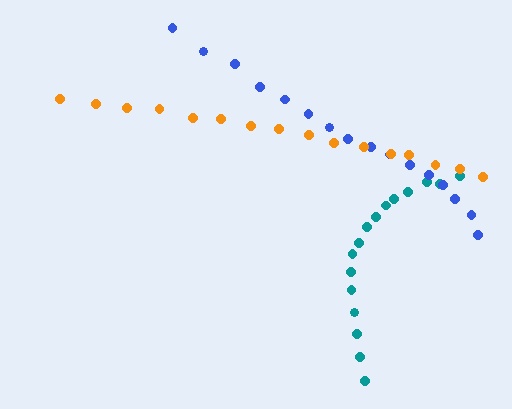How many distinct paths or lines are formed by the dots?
There are 3 distinct paths.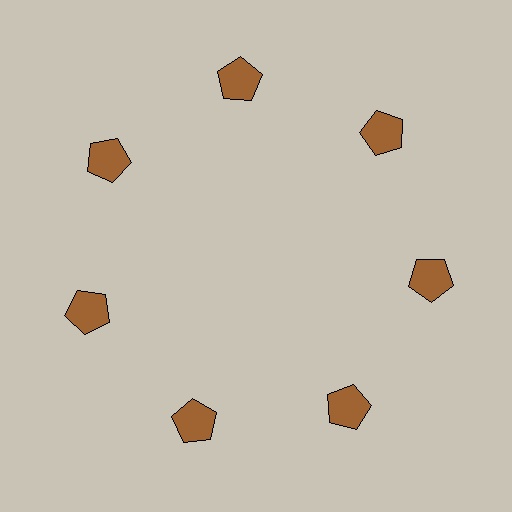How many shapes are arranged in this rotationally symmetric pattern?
There are 7 shapes, arranged in 7 groups of 1.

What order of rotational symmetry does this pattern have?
This pattern has 7-fold rotational symmetry.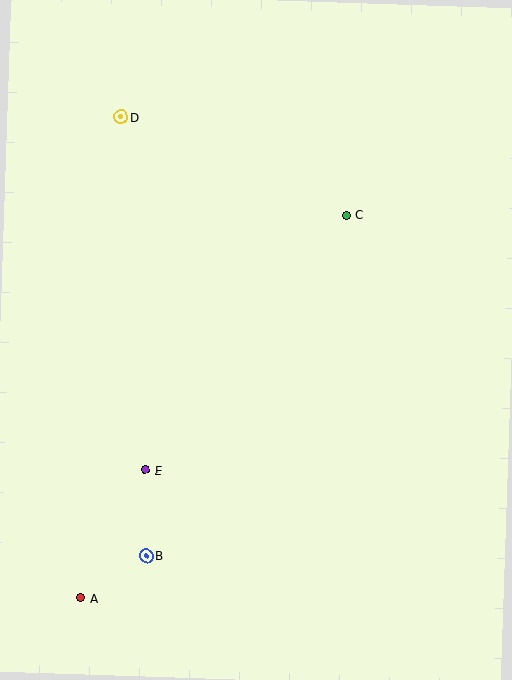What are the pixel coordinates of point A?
Point A is at (81, 598).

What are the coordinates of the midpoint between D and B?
The midpoint between D and B is at (134, 337).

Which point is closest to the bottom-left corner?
Point A is closest to the bottom-left corner.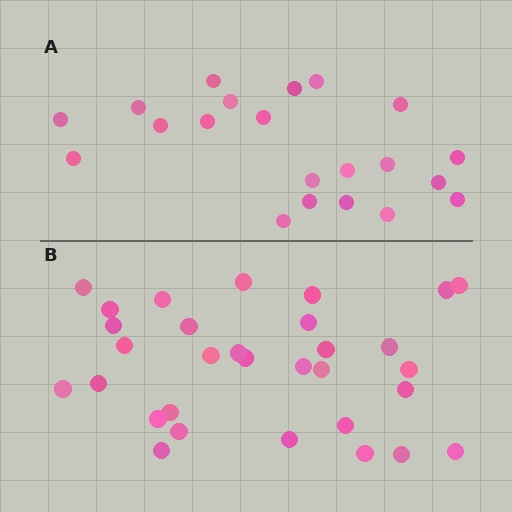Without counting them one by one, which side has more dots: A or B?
Region B (the bottom region) has more dots.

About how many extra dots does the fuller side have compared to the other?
Region B has roughly 10 or so more dots than region A.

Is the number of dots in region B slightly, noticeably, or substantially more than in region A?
Region B has substantially more. The ratio is roughly 1.5 to 1.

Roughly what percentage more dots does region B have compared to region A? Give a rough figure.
About 50% more.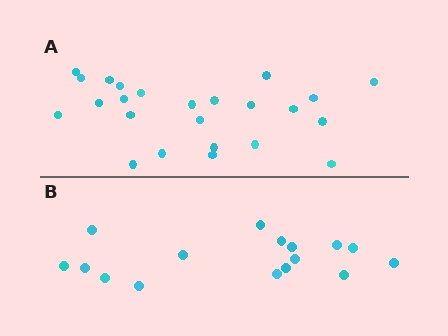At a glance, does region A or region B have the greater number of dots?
Region A (the top region) has more dots.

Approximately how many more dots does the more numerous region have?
Region A has roughly 8 or so more dots than region B.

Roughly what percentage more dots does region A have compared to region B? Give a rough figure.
About 50% more.